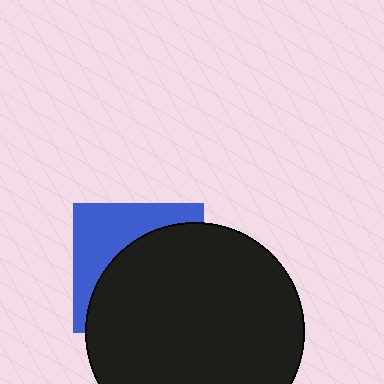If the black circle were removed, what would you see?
You would see the complete blue square.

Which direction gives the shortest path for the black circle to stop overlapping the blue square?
Moving toward the lower-right gives the shortest separation.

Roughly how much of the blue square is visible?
A small part of it is visible (roughly 37%).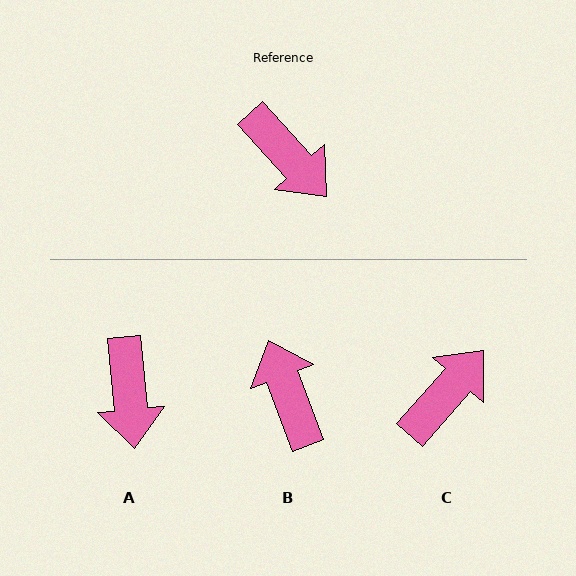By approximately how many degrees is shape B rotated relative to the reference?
Approximately 158 degrees counter-clockwise.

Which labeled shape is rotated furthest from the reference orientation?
B, about 158 degrees away.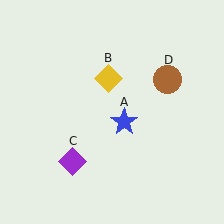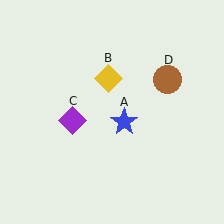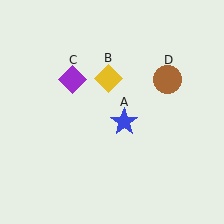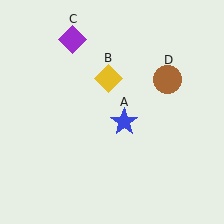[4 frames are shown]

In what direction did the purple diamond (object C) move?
The purple diamond (object C) moved up.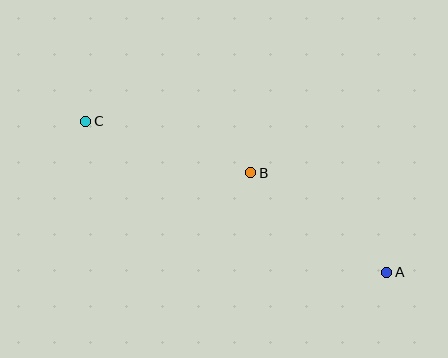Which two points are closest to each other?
Points A and B are closest to each other.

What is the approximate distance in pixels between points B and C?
The distance between B and C is approximately 173 pixels.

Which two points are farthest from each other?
Points A and C are farthest from each other.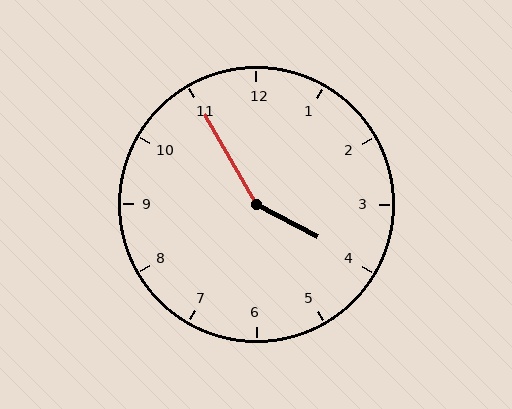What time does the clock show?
3:55.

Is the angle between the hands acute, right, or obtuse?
It is obtuse.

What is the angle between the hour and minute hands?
Approximately 148 degrees.